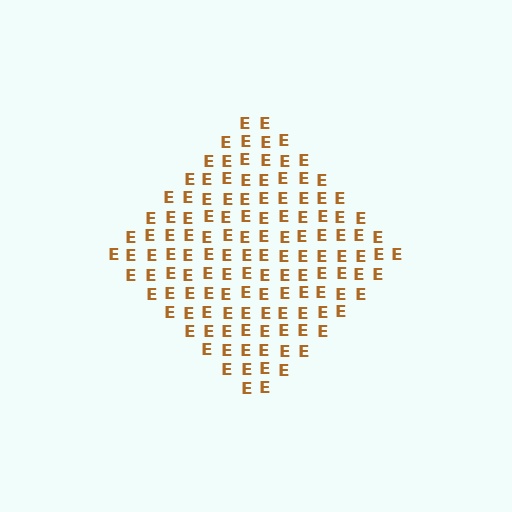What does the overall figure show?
The overall figure shows a diamond.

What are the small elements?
The small elements are letter E's.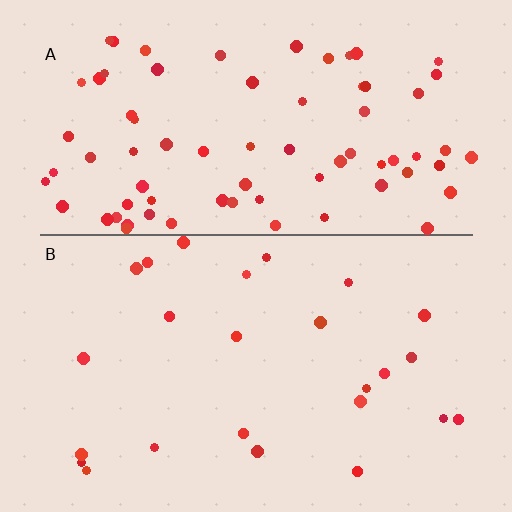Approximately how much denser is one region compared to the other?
Approximately 3.1× — region A over region B.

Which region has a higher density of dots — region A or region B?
A (the top).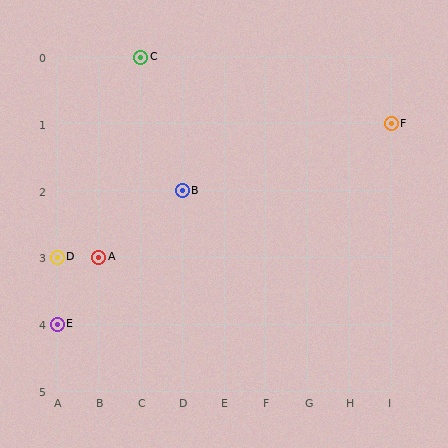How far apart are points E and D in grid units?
Points E and D are 1 row apart.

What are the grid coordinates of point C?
Point C is at grid coordinates (C, 0).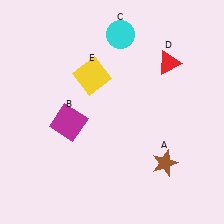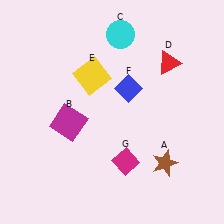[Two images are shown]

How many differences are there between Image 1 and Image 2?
There are 2 differences between the two images.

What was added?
A blue diamond (F), a magenta diamond (G) were added in Image 2.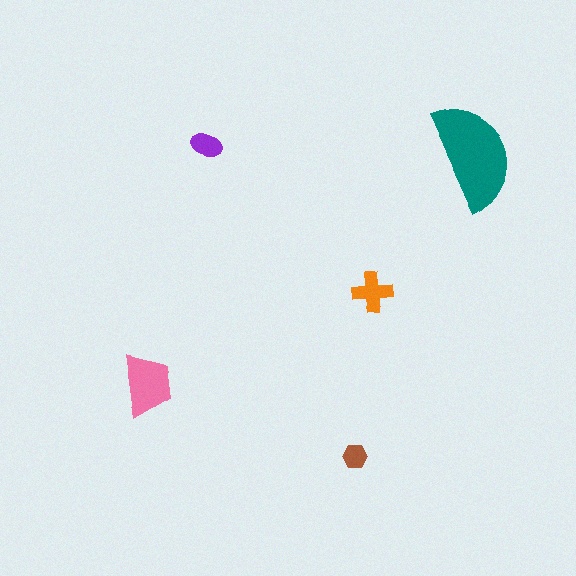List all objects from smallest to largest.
The brown hexagon, the purple ellipse, the orange cross, the pink trapezoid, the teal semicircle.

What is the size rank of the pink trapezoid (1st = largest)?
2nd.